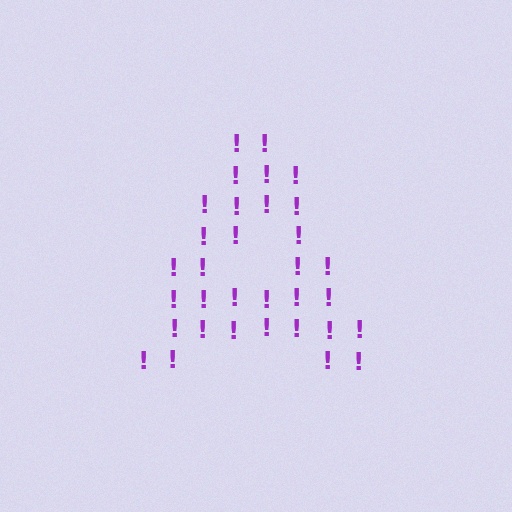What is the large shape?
The large shape is the letter A.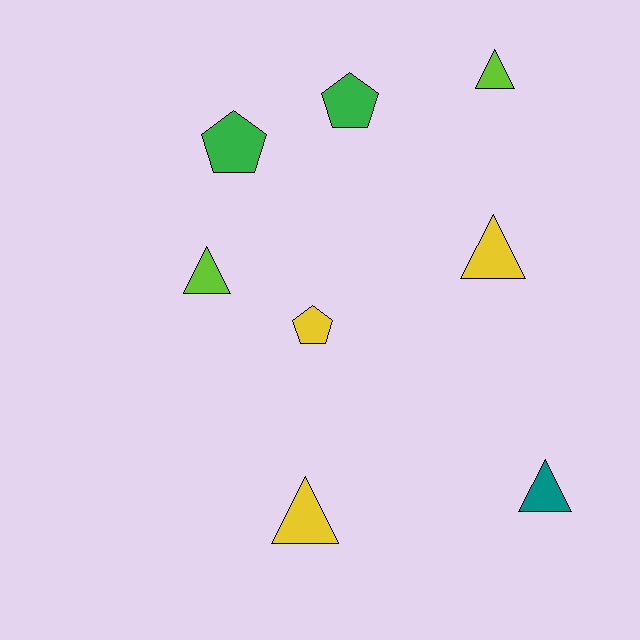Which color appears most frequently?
Yellow, with 3 objects.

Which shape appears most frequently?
Triangle, with 5 objects.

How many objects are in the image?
There are 8 objects.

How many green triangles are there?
There are no green triangles.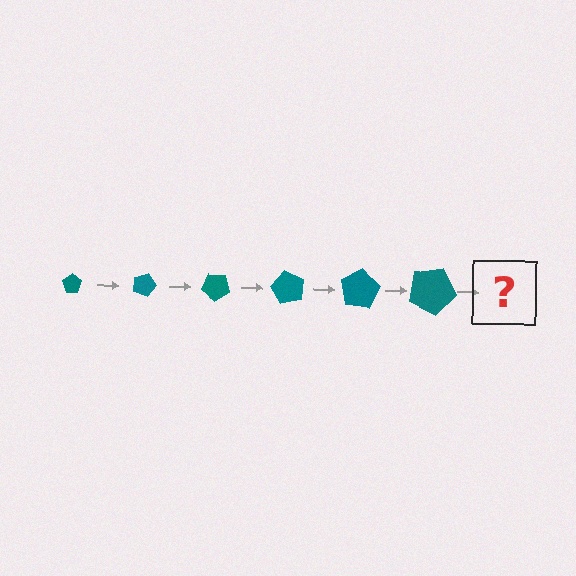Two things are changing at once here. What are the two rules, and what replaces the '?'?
The two rules are that the pentagon grows larger each step and it rotates 20 degrees each step. The '?' should be a pentagon, larger than the previous one and rotated 120 degrees from the start.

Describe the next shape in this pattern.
It should be a pentagon, larger than the previous one and rotated 120 degrees from the start.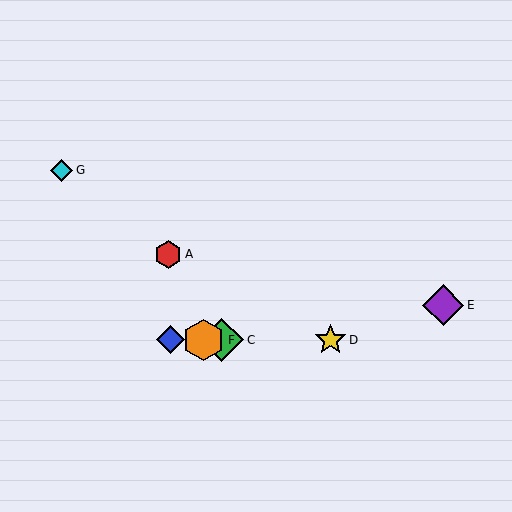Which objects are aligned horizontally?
Objects B, C, D, F are aligned horizontally.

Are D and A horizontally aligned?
No, D is at y≈340 and A is at y≈254.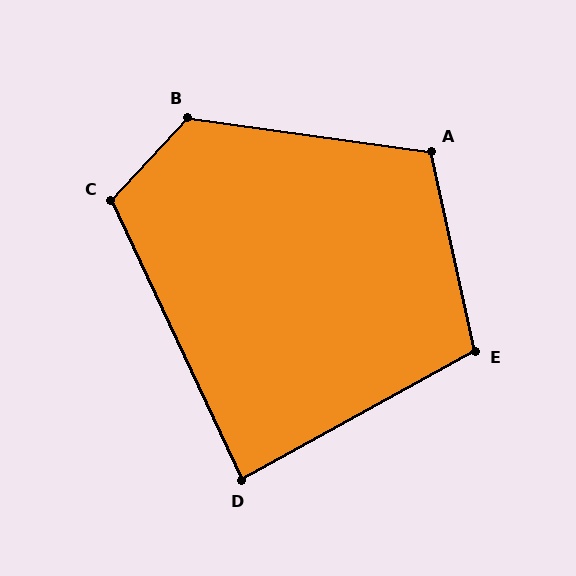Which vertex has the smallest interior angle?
D, at approximately 86 degrees.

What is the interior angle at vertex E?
Approximately 106 degrees (obtuse).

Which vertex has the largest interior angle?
B, at approximately 125 degrees.